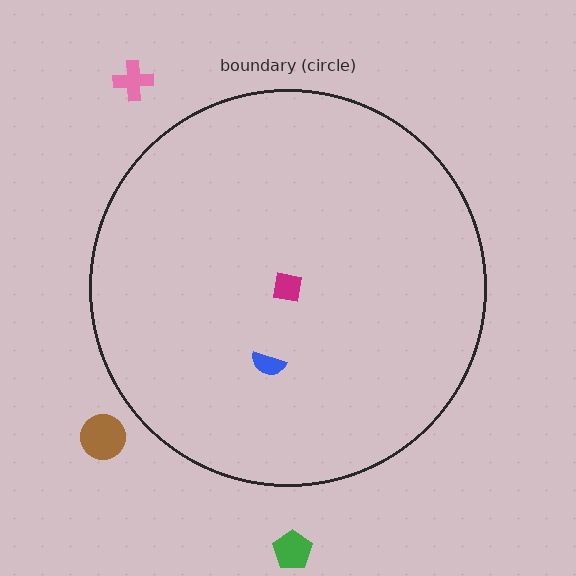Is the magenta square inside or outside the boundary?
Inside.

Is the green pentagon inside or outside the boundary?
Outside.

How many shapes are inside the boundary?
2 inside, 3 outside.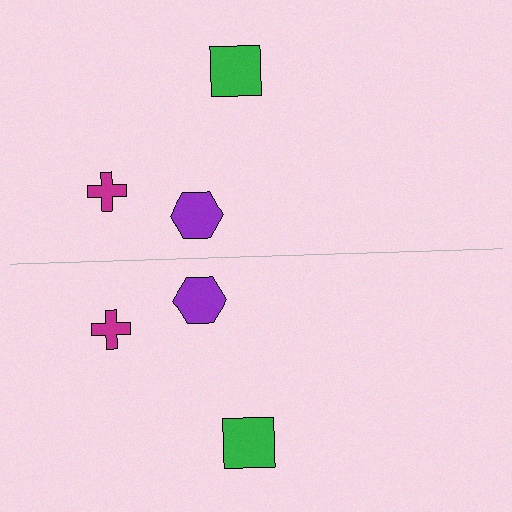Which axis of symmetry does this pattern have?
The pattern has a horizontal axis of symmetry running through the center of the image.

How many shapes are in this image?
There are 6 shapes in this image.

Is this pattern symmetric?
Yes, this pattern has bilateral (reflection) symmetry.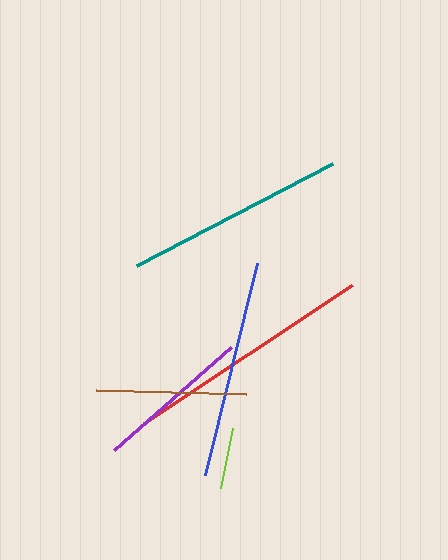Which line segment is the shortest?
The lime line is the shortest at approximately 61 pixels.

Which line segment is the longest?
The red line is the longest at approximately 250 pixels.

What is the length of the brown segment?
The brown segment is approximately 150 pixels long.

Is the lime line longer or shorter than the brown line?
The brown line is longer than the lime line.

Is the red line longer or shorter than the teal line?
The red line is longer than the teal line.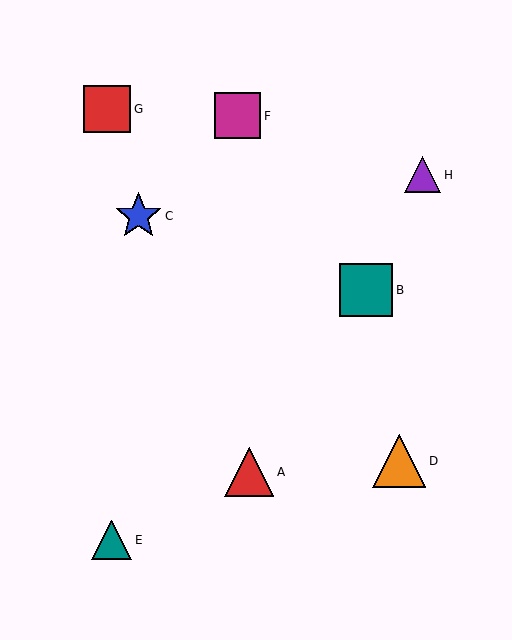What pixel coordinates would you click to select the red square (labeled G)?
Click at (107, 109) to select the red square G.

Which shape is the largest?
The orange triangle (labeled D) is the largest.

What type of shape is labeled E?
Shape E is a teal triangle.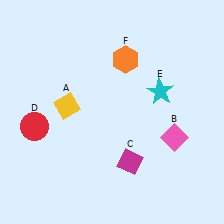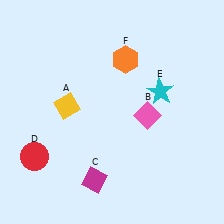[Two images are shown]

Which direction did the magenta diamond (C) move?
The magenta diamond (C) moved left.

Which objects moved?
The objects that moved are: the pink diamond (B), the magenta diamond (C), the red circle (D).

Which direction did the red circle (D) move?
The red circle (D) moved down.